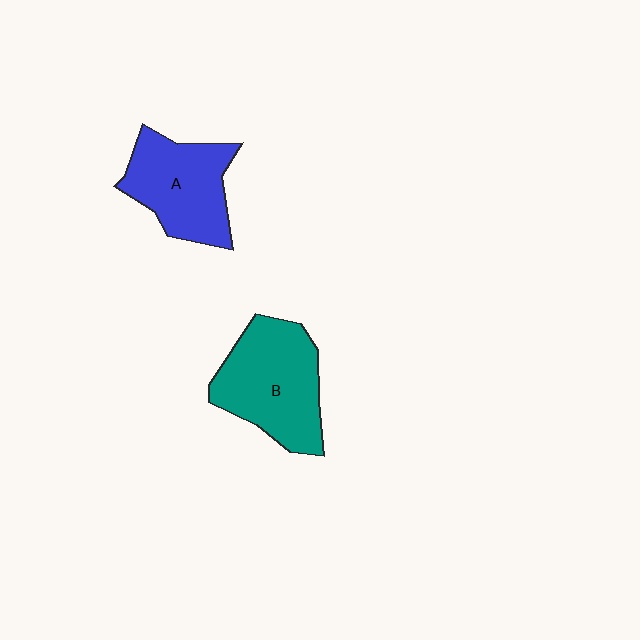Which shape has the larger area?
Shape B (teal).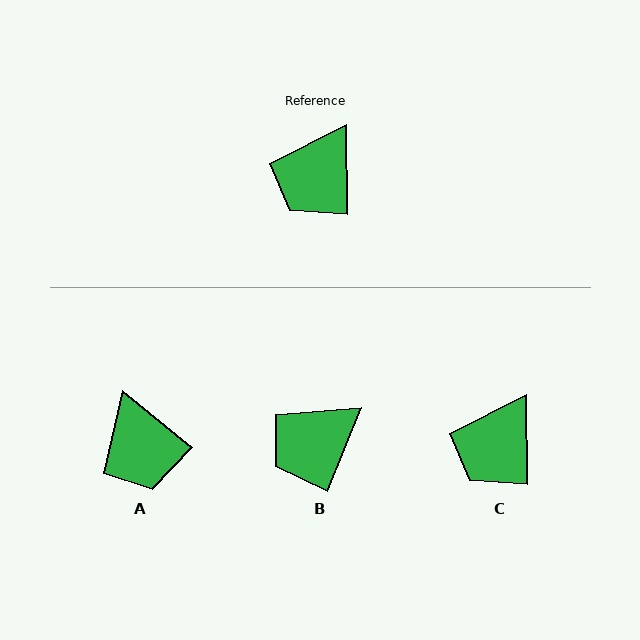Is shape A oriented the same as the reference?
No, it is off by about 50 degrees.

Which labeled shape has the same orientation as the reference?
C.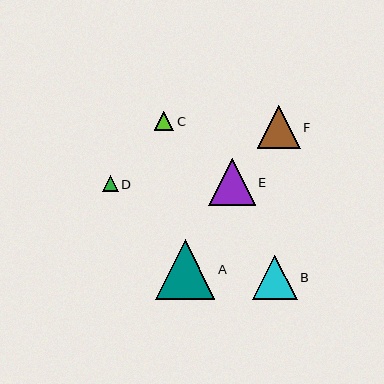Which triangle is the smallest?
Triangle D is the smallest with a size of approximately 16 pixels.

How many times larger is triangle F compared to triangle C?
Triangle F is approximately 2.2 times the size of triangle C.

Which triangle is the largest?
Triangle A is the largest with a size of approximately 60 pixels.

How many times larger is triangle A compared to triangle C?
Triangle A is approximately 3.1 times the size of triangle C.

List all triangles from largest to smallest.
From largest to smallest: A, E, B, F, C, D.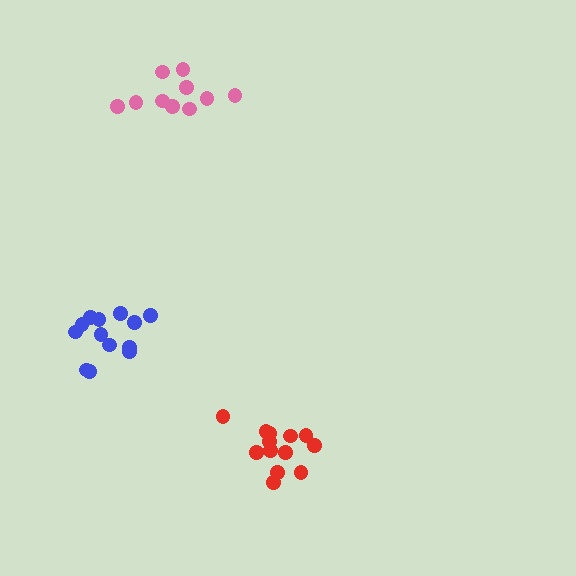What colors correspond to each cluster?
The clusters are colored: blue, pink, red.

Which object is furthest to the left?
The blue cluster is leftmost.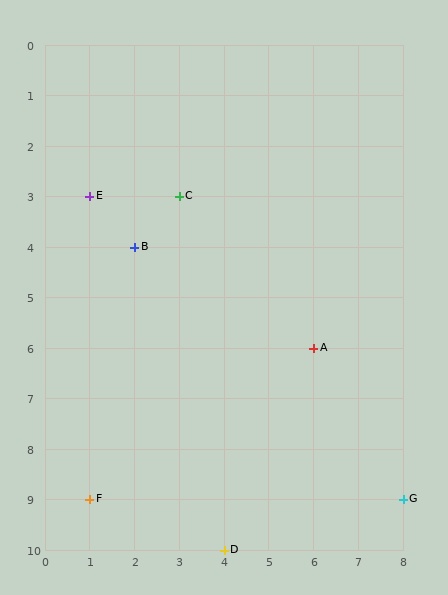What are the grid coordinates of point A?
Point A is at grid coordinates (6, 6).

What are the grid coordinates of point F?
Point F is at grid coordinates (1, 9).